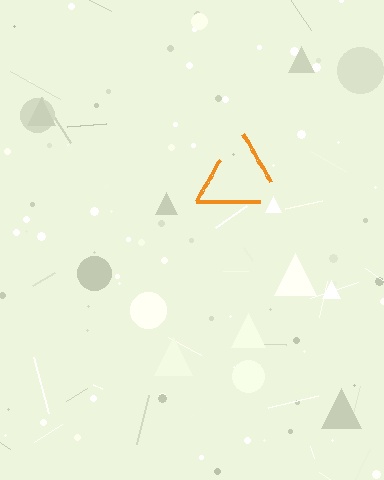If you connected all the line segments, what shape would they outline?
They would outline a triangle.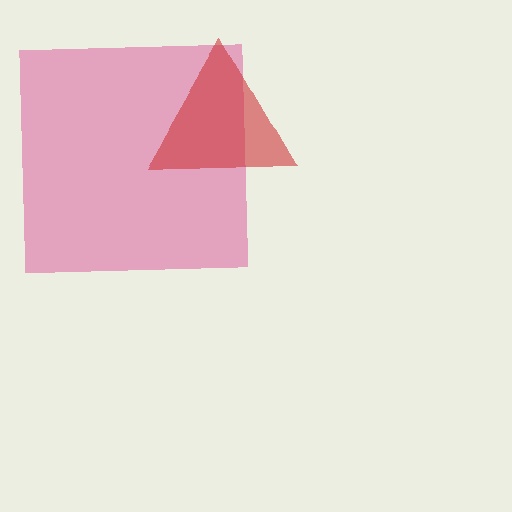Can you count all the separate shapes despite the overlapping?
Yes, there are 2 separate shapes.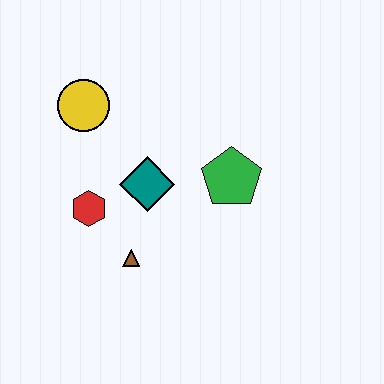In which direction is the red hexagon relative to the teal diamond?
The red hexagon is to the left of the teal diamond.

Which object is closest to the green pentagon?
The teal diamond is closest to the green pentagon.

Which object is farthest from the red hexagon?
The green pentagon is farthest from the red hexagon.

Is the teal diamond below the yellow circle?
Yes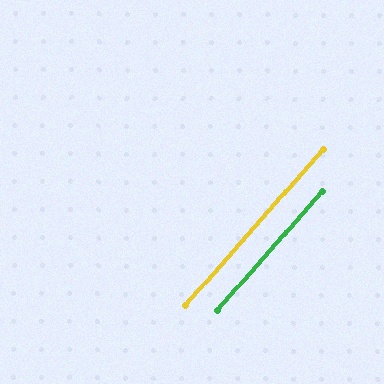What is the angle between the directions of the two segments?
Approximately 0 degrees.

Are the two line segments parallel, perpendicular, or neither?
Parallel — their directions differ by only 0.3°.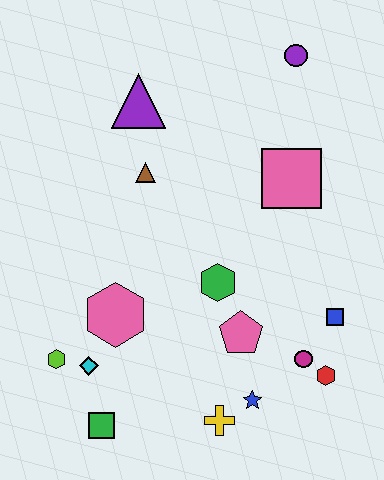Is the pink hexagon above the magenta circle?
Yes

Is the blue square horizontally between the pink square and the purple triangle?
No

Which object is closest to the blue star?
The yellow cross is closest to the blue star.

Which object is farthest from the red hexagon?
The purple triangle is farthest from the red hexagon.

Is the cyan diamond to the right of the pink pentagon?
No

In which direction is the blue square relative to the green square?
The blue square is to the right of the green square.